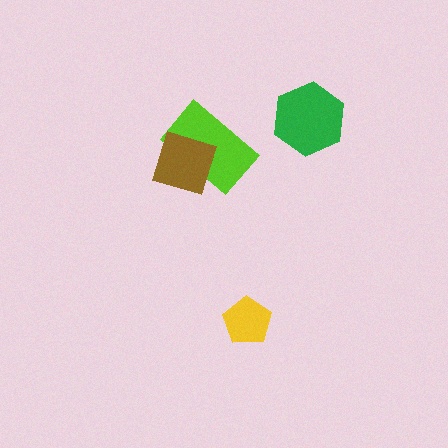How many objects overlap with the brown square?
1 object overlaps with the brown square.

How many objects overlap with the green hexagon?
0 objects overlap with the green hexagon.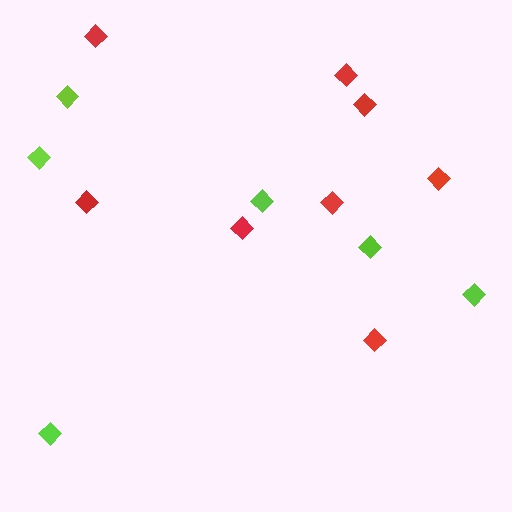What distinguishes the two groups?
There are 2 groups: one group of lime diamonds (6) and one group of red diamonds (8).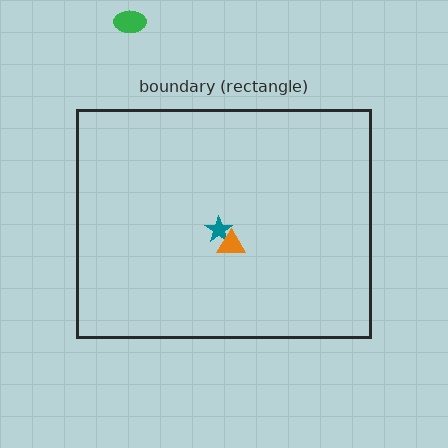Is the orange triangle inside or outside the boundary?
Inside.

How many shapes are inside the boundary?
2 inside, 1 outside.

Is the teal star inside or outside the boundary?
Inside.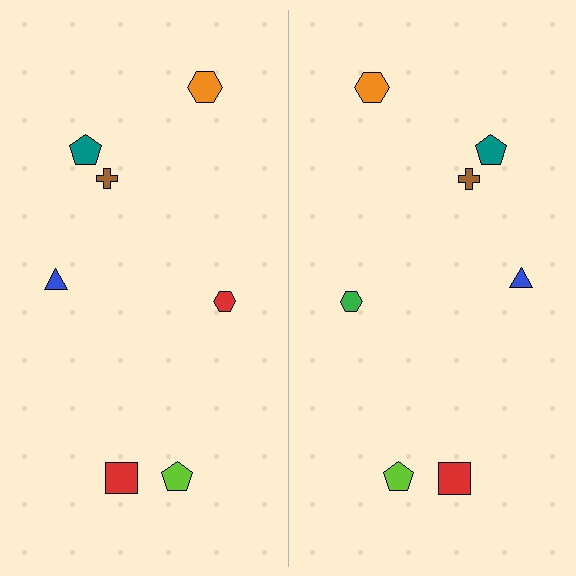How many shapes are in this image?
There are 14 shapes in this image.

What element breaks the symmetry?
The green hexagon on the right side breaks the symmetry — its mirror counterpart is red.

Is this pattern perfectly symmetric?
No, the pattern is not perfectly symmetric. The green hexagon on the right side breaks the symmetry — its mirror counterpart is red.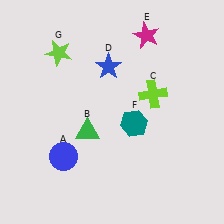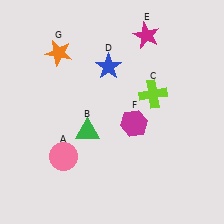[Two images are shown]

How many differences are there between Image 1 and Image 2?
There are 3 differences between the two images.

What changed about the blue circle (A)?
In Image 1, A is blue. In Image 2, it changed to pink.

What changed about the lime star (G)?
In Image 1, G is lime. In Image 2, it changed to orange.